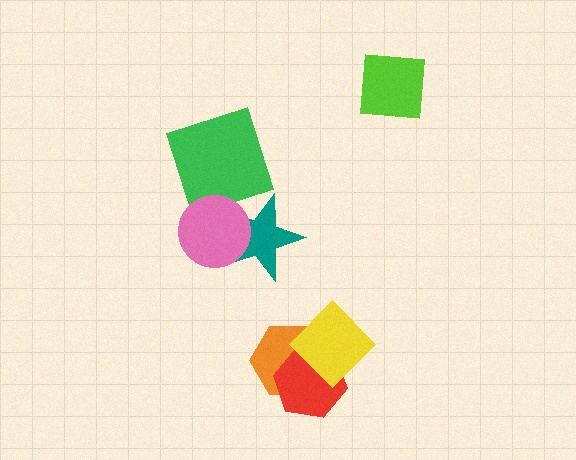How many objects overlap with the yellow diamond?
2 objects overlap with the yellow diamond.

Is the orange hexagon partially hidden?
Yes, it is partially covered by another shape.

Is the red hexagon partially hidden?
Yes, it is partially covered by another shape.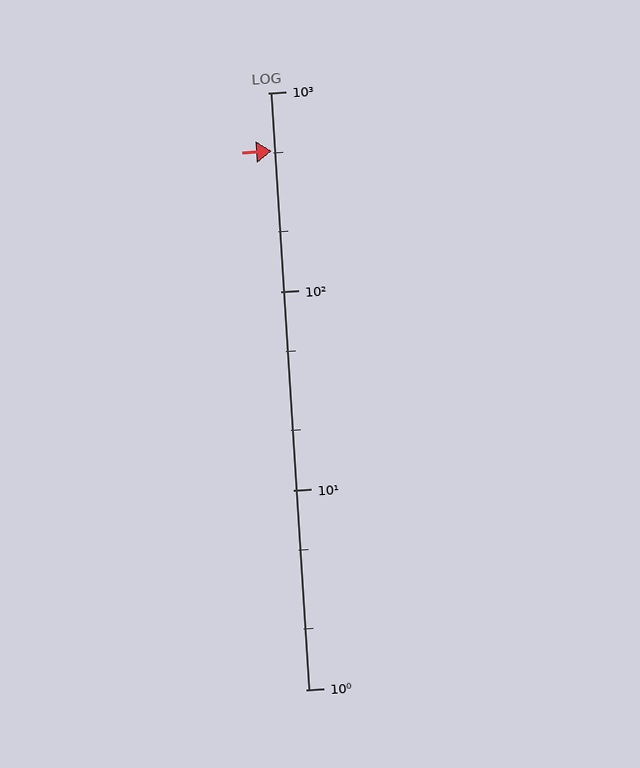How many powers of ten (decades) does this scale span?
The scale spans 3 decades, from 1 to 1000.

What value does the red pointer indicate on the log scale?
The pointer indicates approximately 510.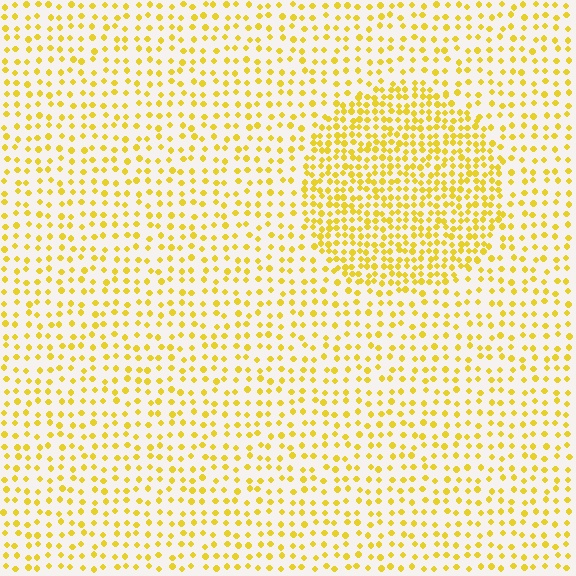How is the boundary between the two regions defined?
The boundary is defined by a change in element density (approximately 2.0x ratio). All elements are the same color, size, and shape.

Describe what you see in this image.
The image contains small yellow elements arranged at two different densities. A circle-shaped region is visible where the elements are more densely packed than the surrounding area.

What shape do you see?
I see a circle.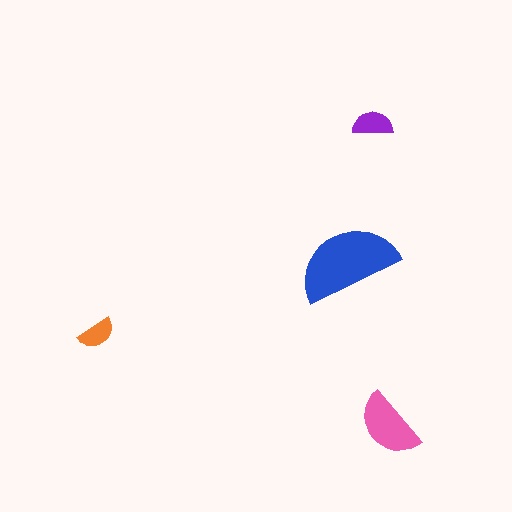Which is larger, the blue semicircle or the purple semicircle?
The blue one.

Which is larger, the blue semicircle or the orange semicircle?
The blue one.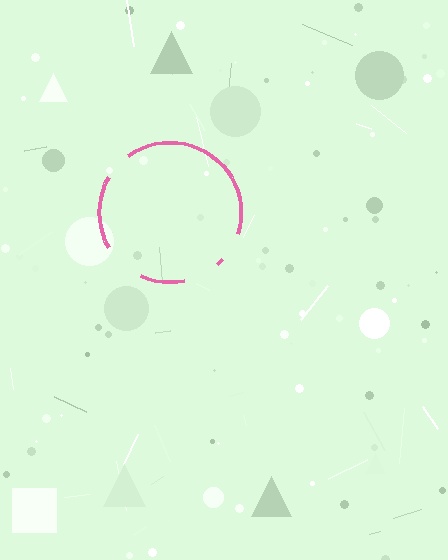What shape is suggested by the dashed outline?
The dashed outline suggests a circle.